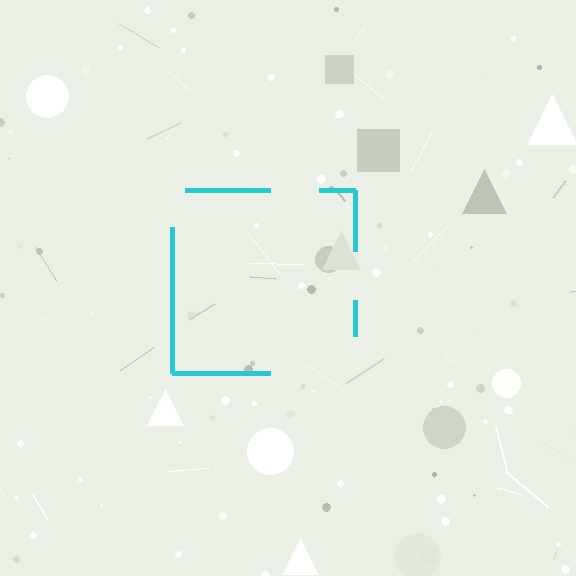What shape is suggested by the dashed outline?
The dashed outline suggests a square.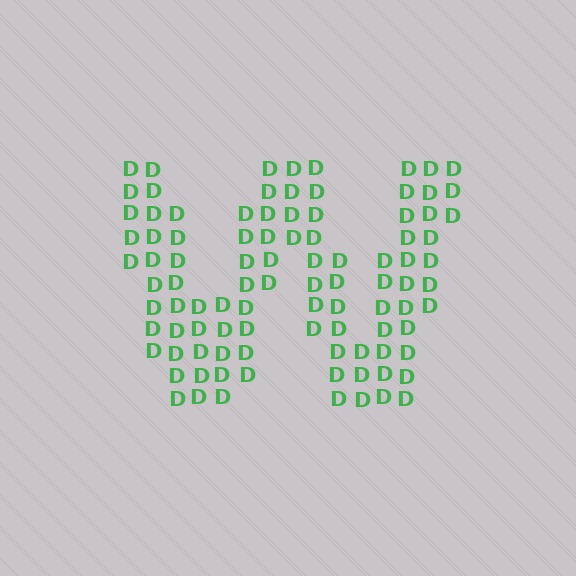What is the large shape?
The large shape is the letter W.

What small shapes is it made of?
It is made of small letter D's.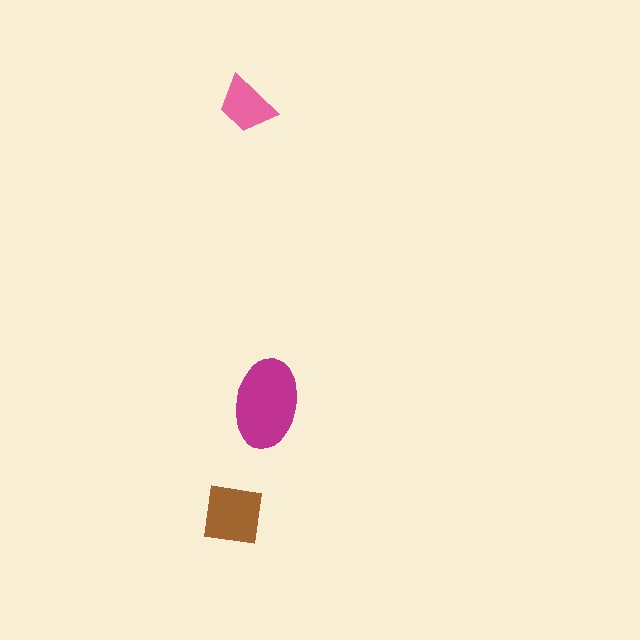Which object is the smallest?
The pink trapezoid.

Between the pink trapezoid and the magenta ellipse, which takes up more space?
The magenta ellipse.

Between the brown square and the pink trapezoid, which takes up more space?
The brown square.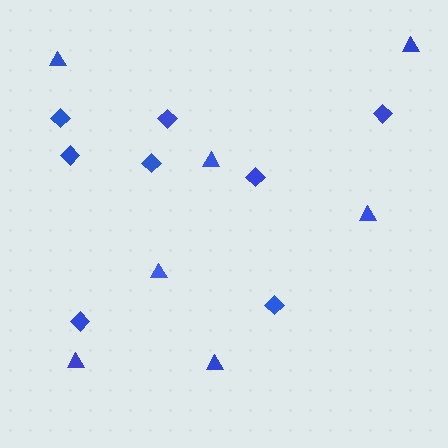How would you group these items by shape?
There are 2 groups: one group of triangles (7) and one group of diamonds (8).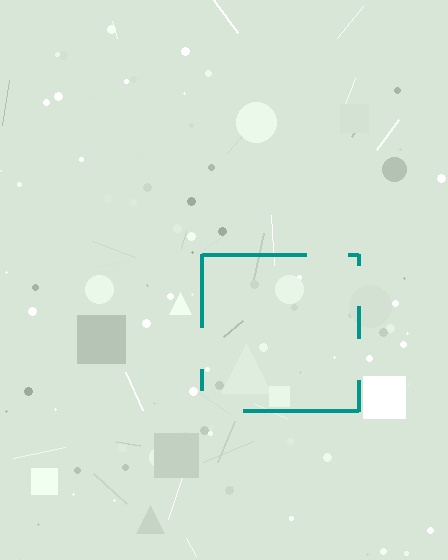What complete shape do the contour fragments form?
The contour fragments form a square.